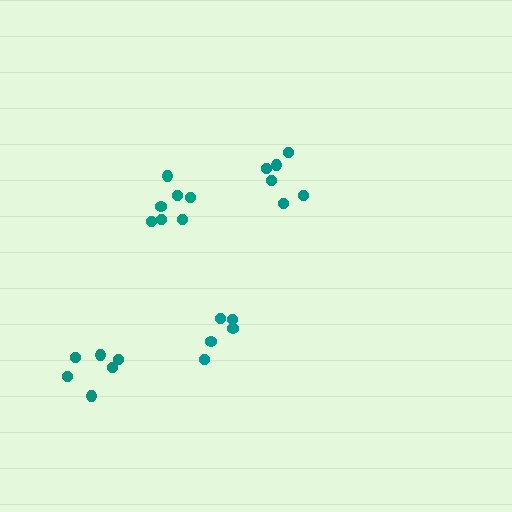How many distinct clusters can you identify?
There are 4 distinct clusters.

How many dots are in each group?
Group 1: 6 dots, Group 2: 5 dots, Group 3: 6 dots, Group 4: 7 dots (24 total).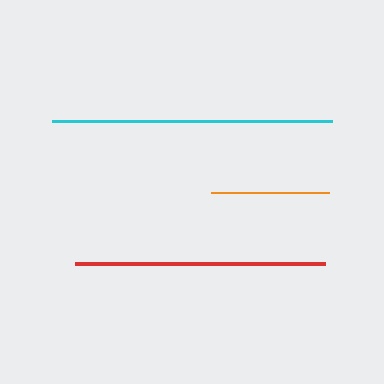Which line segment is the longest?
The cyan line is the longest at approximately 280 pixels.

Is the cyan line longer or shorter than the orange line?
The cyan line is longer than the orange line.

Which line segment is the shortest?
The orange line is the shortest at approximately 118 pixels.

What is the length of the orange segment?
The orange segment is approximately 118 pixels long.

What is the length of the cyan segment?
The cyan segment is approximately 280 pixels long.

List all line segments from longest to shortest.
From longest to shortest: cyan, red, orange.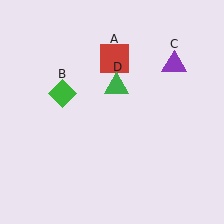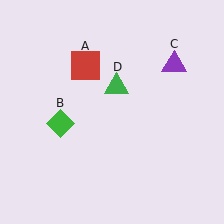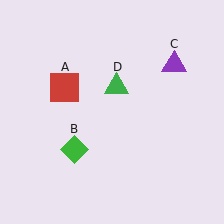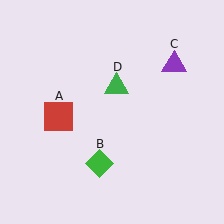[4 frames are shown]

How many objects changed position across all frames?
2 objects changed position: red square (object A), green diamond (object B).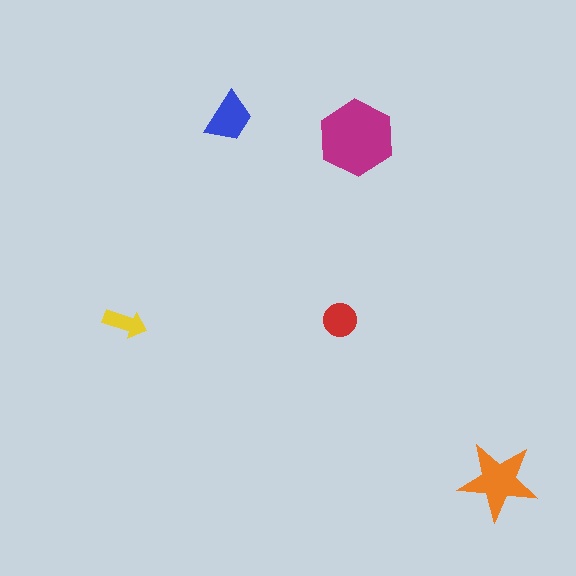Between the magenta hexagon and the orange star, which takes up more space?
The magenta hexagon.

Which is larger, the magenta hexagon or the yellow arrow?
The magenta hexagon.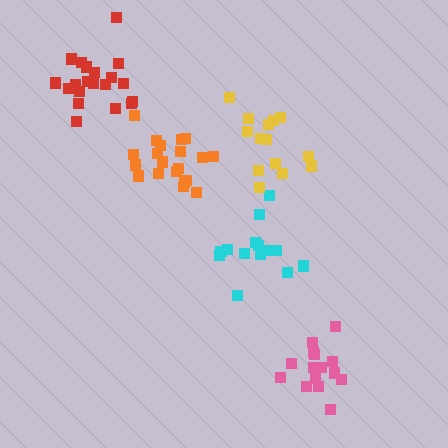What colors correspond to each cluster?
The clusters are colored: pink, orange, red, cyan, yellow.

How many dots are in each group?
Group 1: 15 dots, Group 2: 20 dots, Group 3: 20 dots, Group 4: 14 dots, Group 5: 14 dots (83 total).